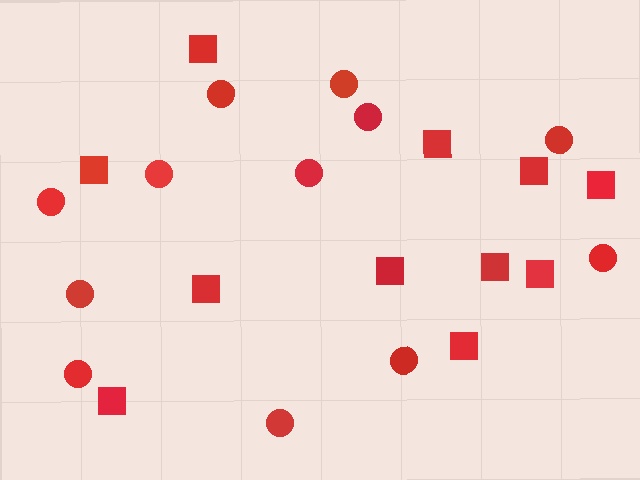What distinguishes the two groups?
There are 2 groups: one group of squares (11) and one group of circles (12).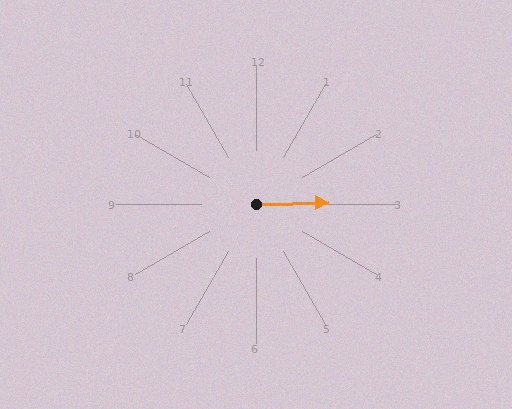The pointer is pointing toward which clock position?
Roughly 3 o'clock.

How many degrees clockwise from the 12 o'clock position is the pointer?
Approximately 88 degrees.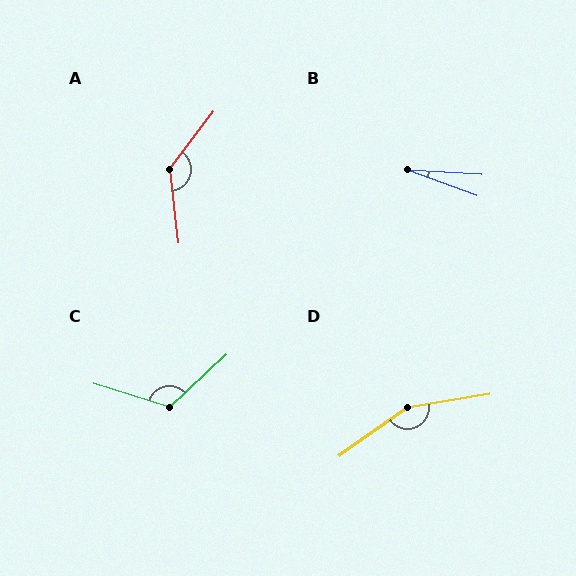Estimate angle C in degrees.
Approximately 120 degrees.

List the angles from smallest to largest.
B (17°), C (120°), A (136°), D (154°).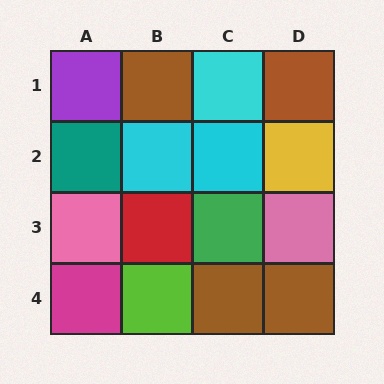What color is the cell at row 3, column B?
Red.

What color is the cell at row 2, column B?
Cyan.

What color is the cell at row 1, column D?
Brown.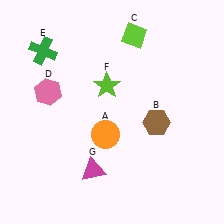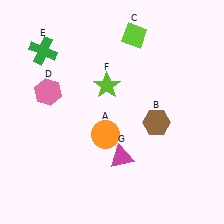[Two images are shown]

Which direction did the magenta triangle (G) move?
The magenta triangle (G) moved right.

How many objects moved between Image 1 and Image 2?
1 object moved between the two images.